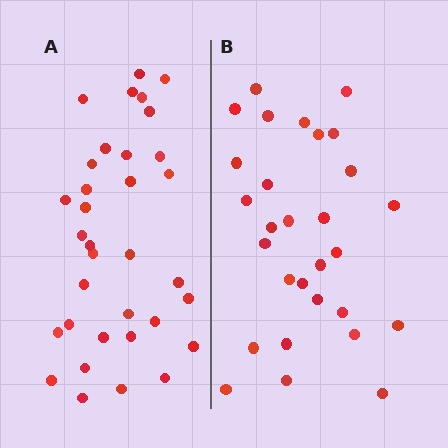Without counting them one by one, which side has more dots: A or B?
Region A (the left region) has more dots.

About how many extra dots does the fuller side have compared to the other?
Region A has about 5 more dots than region B.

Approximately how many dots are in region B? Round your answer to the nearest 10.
About 30 dots. (The exact count is 29, which rounds to 30.)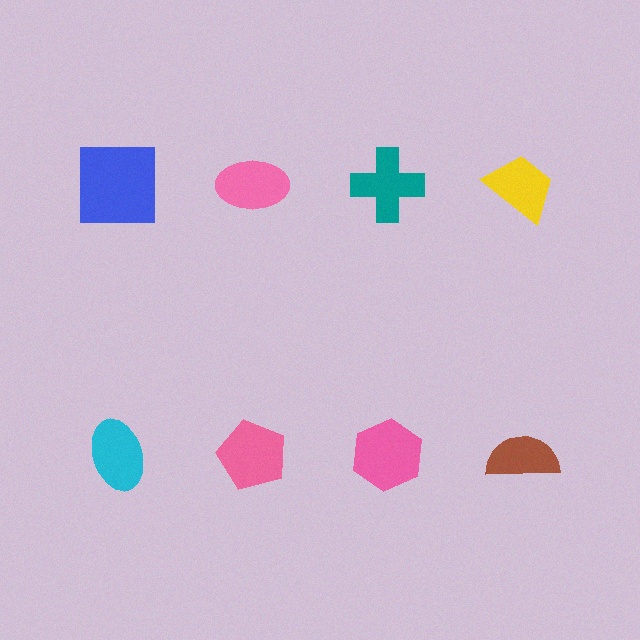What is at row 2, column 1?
A cyan ellipse.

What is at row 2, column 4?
A brown semicircle.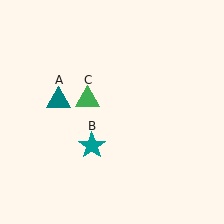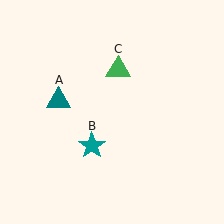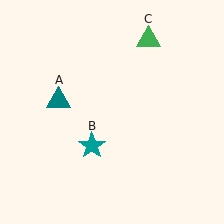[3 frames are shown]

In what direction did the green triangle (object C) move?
The green triangle (object C) moved up and to the right.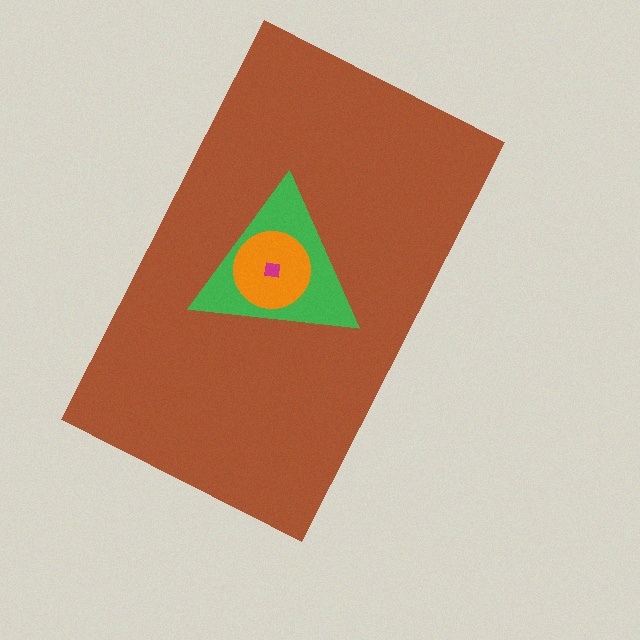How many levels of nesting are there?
4.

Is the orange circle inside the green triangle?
Yes.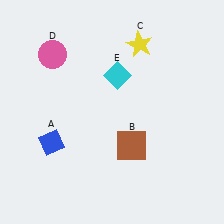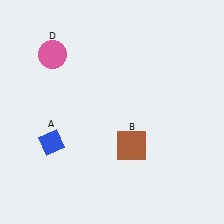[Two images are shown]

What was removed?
The cyan diamond (E), the yellow star (C) were removed in Image 2.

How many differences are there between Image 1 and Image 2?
There are 2 differences between the two images.